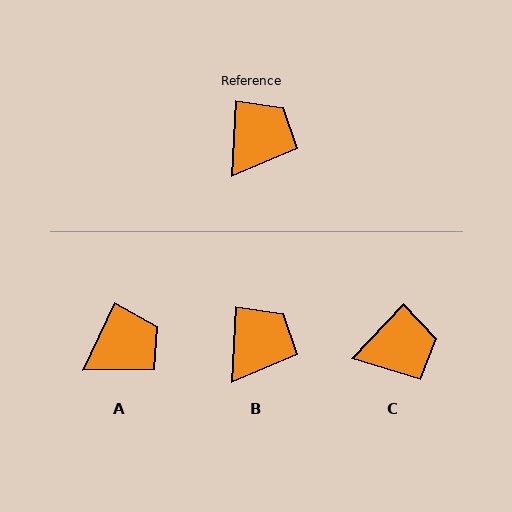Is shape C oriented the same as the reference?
No, it is off by about 40 degrees.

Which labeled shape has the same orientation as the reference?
B.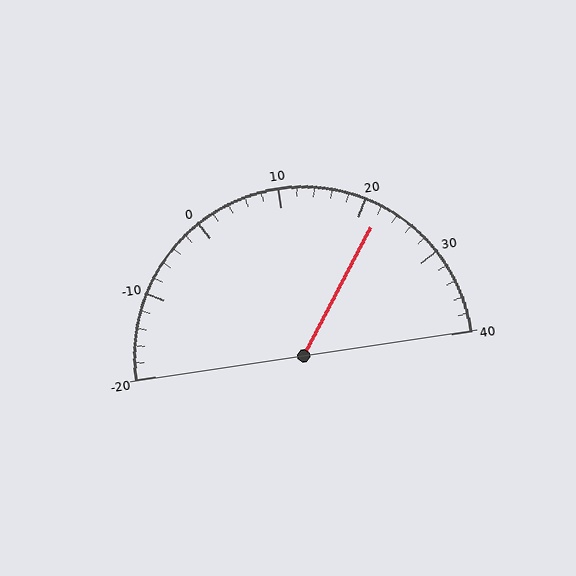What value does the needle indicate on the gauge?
The needle indicates approximately 22.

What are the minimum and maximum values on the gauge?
The gauge ranges from -20 to 40.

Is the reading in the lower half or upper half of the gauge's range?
The reading is in the upper half of the range (-20 to 40).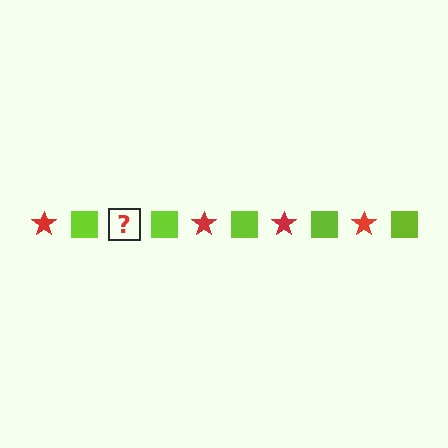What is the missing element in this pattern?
The missing element is a red star.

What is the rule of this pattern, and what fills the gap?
The rule is that the pattern alternates between red star and lime square. The gap should be filled with a red star.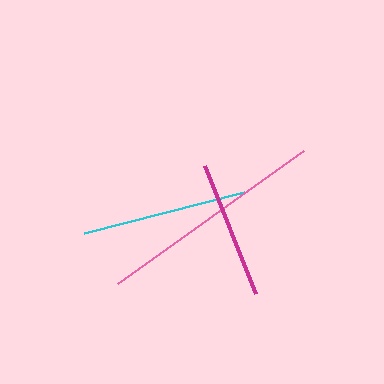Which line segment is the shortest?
The magenta line is the shortest at approximately 138 pixels.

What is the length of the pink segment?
The pink segment is approximately 229 pixels long.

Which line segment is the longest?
The pink line is the longest at approximately 229 pixels.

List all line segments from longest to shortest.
From longest to shortest: pink, cyan, magenta.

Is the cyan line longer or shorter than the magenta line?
The cyan line is longer than the magenta line.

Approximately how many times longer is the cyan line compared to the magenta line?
The cyan line is approximately 1.2 times the length of the magenta line.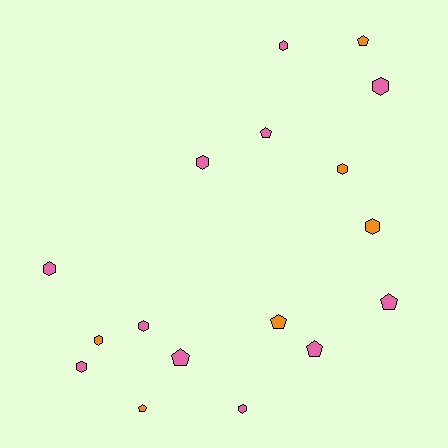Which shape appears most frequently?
Hexagon, with 10 objects.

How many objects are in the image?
There are 17 objects.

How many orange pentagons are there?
There are 3 orange pentagons.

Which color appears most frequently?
Pink, with 11 objects.